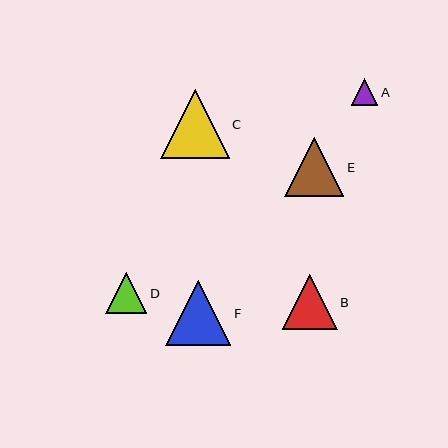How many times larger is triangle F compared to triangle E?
Triangle F is approximately 1.1 times the size of triangle E.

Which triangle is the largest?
Triangle C is the largest with a size of approximately 69 pixels.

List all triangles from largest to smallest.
From largest to smallest: C, F, E, B, D, A.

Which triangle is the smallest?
Triangle A is the smallest with a size of approximately 27 pixels.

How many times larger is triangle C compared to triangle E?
Triangle C is approximately 1.2 times the size of triangle E.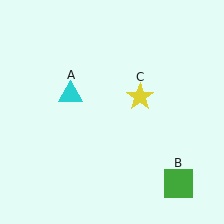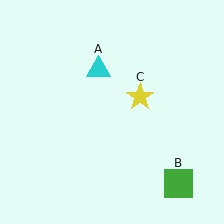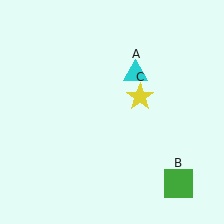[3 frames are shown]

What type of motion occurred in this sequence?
The cyan triangle (object A) rotated clockwise around the center of the scene.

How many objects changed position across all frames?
1 object changed position: cyan triangle (object A).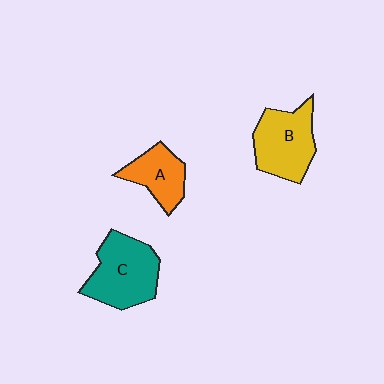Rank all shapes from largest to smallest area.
From largest to smallest: C (teal), B (yellow), A (orange).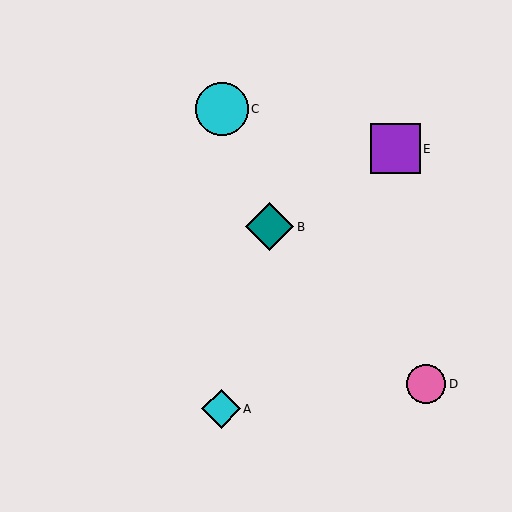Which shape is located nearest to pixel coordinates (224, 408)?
The cyan diamond (labeled A) at (221, 409) is nearest to that location.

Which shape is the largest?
The cyan circle (labeled C) is the largest.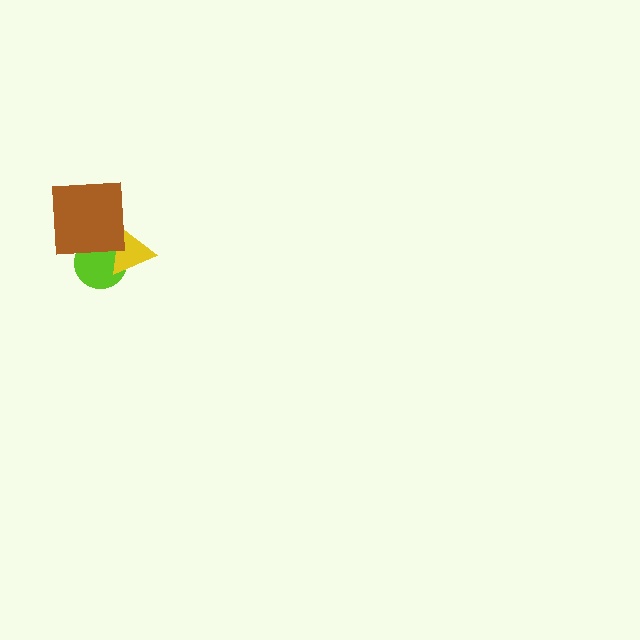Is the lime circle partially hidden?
Yes, it is partially covered by another shape.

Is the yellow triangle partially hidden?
Yes, it is partially covered by another shape.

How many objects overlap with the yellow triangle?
2 objects overlap with the yellow triangle.